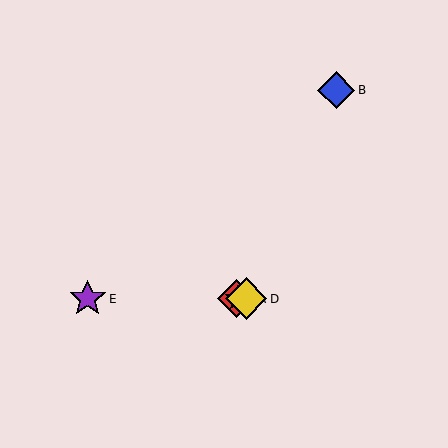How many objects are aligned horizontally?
4 objects (A, C, D, E) are aligned horizontally.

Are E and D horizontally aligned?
Yes, both are at y≈299.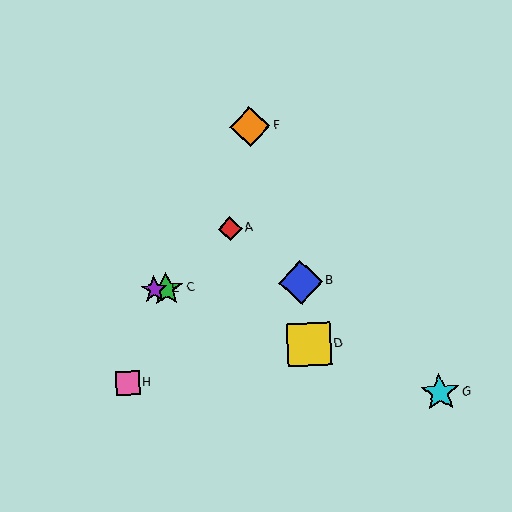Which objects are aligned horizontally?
Objects B, C, E are aligned horizontally.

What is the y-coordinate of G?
Object G is at y≈393.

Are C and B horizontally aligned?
Yes, both are at y≈289.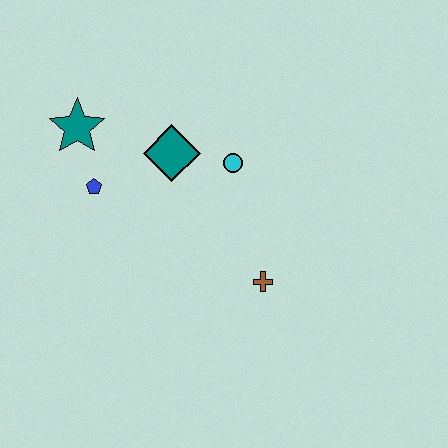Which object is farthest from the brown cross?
The teal star is farthest from the brown cross.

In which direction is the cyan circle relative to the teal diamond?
The cyan circle is to the right of the teal diamond.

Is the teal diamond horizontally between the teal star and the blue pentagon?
No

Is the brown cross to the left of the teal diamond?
No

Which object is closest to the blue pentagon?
The teal star is closest to the blue pentagon.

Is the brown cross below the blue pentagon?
Yes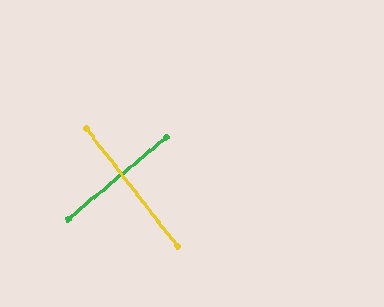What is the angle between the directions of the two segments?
Approximately 88 degrees.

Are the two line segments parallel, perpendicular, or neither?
Perpendicular — they meet at approximately 88°.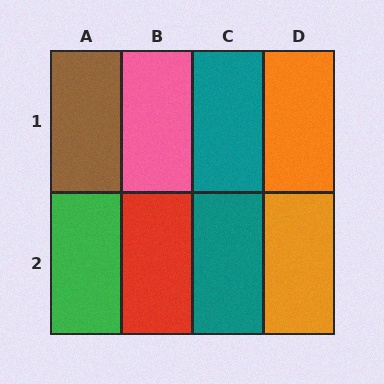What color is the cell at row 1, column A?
Brown.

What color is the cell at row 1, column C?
Teal.